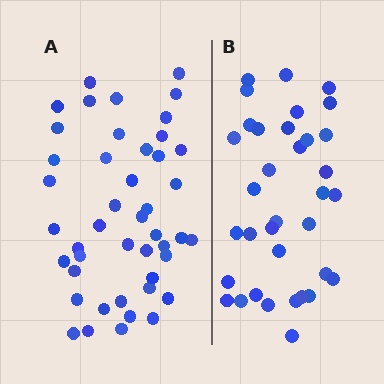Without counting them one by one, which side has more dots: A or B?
Region A (the left region) has more dots.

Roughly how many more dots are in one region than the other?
Region A has roughly 10 or so more dots than region B.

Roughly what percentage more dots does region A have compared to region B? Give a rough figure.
About 30% more.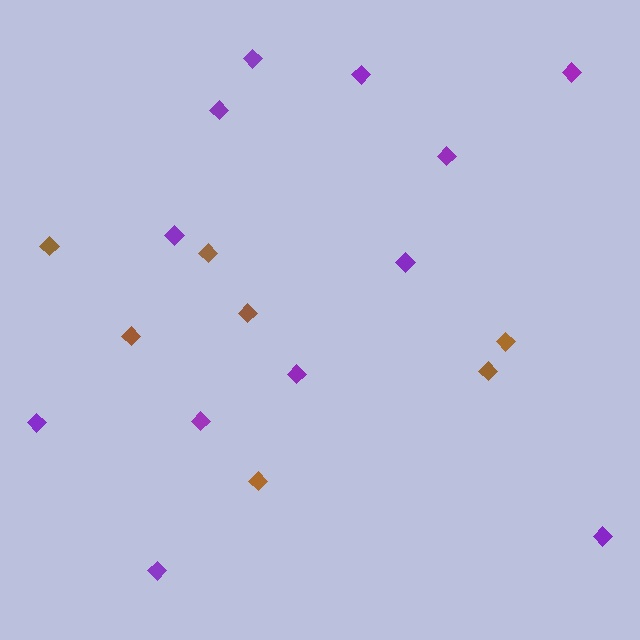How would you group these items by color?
There are 2 groups: one group of brown diamonds (7) and one group of purple diamonds (12).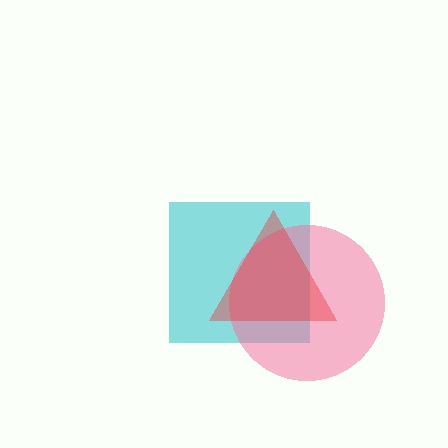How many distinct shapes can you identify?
There are 3 distinct shapes: a cyan square, a pink circle, a red triangle.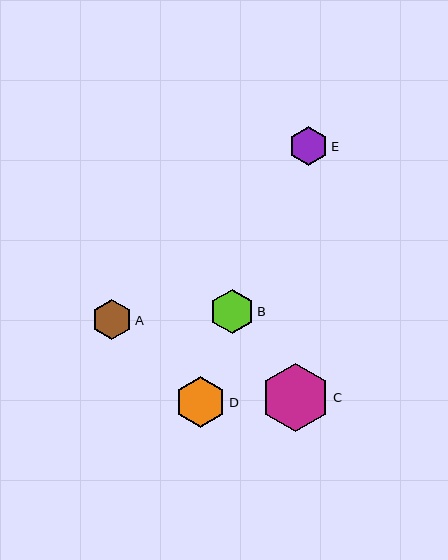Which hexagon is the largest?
Hexagon C is the largest with a size of approximately 69 pixels.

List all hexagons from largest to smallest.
From largest to smallest: C, D, B, A, E.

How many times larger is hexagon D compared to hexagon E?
Hexagon D is approximately 1.3 times the size of hexagon E.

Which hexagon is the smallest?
Hexagon E is the smallest with a size of approximately 39 pixels.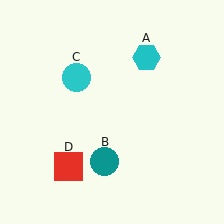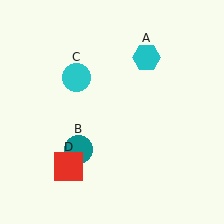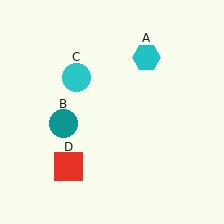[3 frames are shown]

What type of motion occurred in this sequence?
The teal circle (object B) rotated clockwise around the center of the scene.